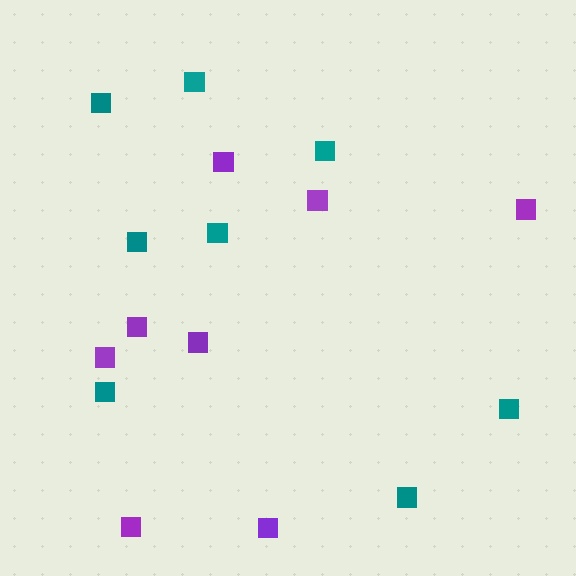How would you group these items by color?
There are 2 groups: one group of purple squares (8) and one group of teal squares (8).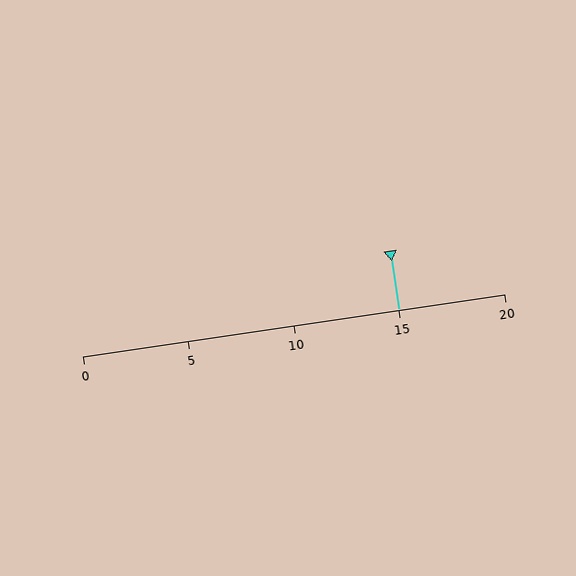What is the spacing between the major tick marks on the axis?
The major ticks are spaced 5 apart.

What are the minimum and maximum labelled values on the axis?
The axis runs from 0 to 20.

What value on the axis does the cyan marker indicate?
The marker indicates approximately 15.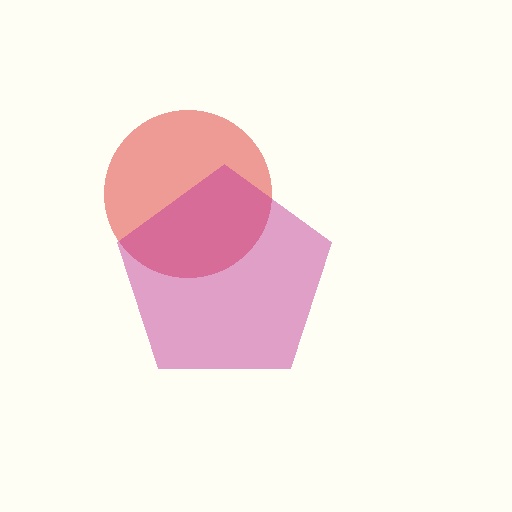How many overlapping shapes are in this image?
There are 2 overlapping shapes in the image.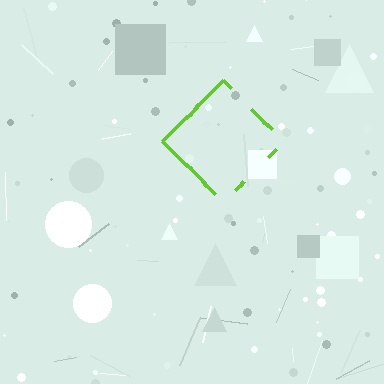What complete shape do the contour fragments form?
The contour fragments form a diamond.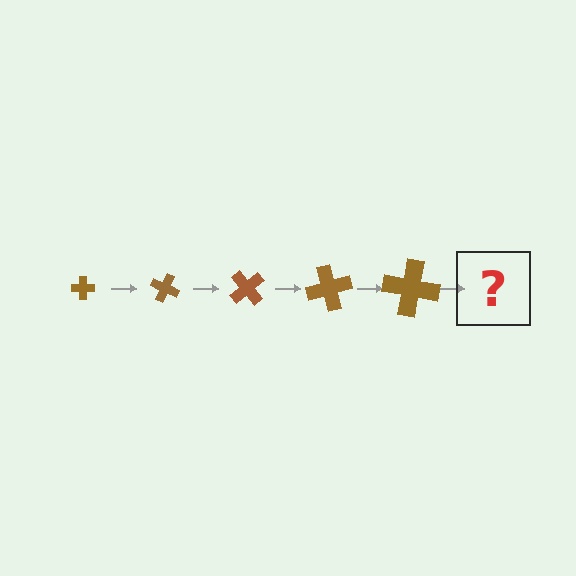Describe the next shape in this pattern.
It should be a cross, larger than the previous one and rotated 125 degrees from the start.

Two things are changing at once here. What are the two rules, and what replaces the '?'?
The two rules are that the cross grows larger each step and it rotates 25 degrees each step. The '?' should be a cross, larger than the previous one and rotated 125 degrees from the start.